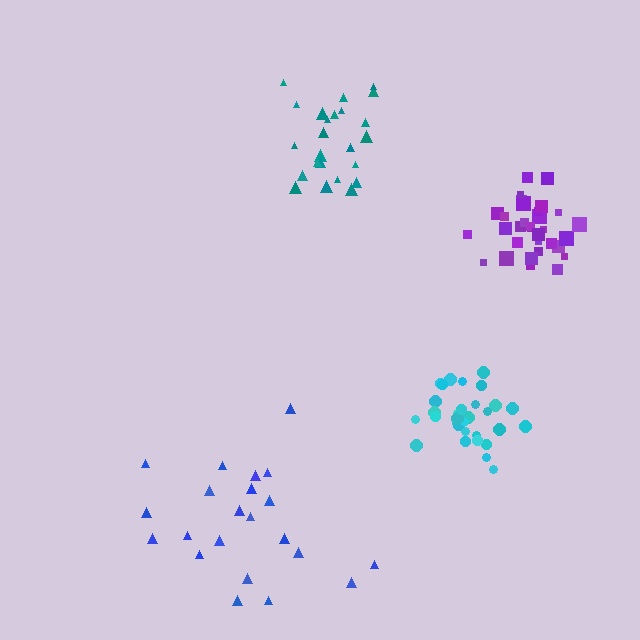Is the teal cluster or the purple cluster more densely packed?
Purple.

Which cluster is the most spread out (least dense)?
Blue.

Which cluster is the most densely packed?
Cyan.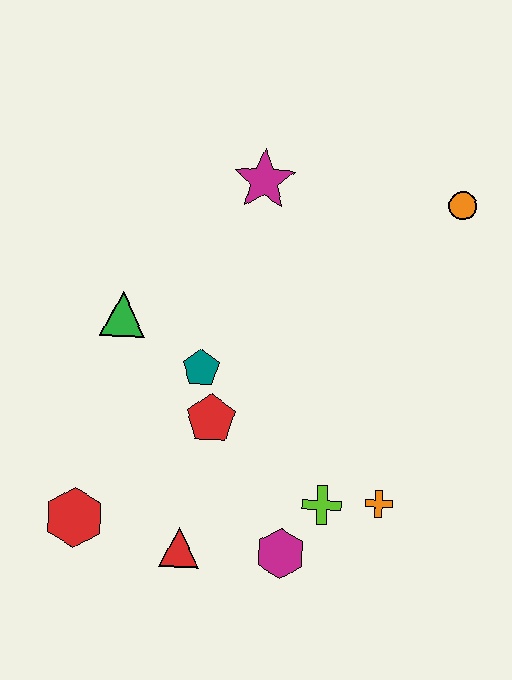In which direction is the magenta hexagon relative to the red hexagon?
The magenta hexagon is to the right of the red hexagon.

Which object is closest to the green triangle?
The teal pentagon is closest to the green triangle.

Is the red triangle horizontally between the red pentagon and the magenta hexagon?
No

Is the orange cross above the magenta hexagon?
Yes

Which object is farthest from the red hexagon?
The orange circle is farthest from the red hexagon.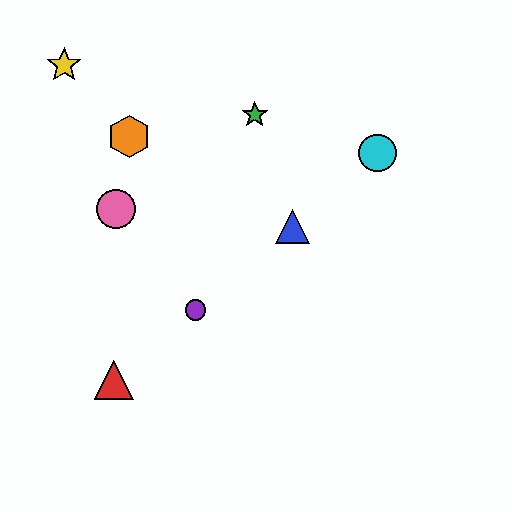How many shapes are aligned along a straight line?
4 shapes (the red triangle, the blue triangle, the purple circle, the cyan circle) are aligned along a straight line.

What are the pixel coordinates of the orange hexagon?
The orange hexagon is at (129, 136).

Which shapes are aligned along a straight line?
The red triangle, the blue triangle, the purple circle, the cyan circle are aligned along a straight line.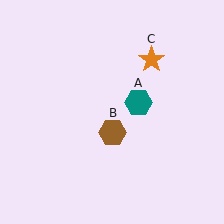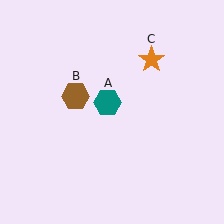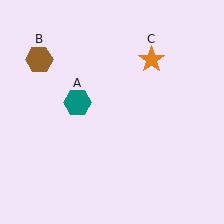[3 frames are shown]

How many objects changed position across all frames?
2 objects changed position: teal hexagon (object A), brown hexagon (object B).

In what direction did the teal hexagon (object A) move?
The teal hexagon (object A) moved left.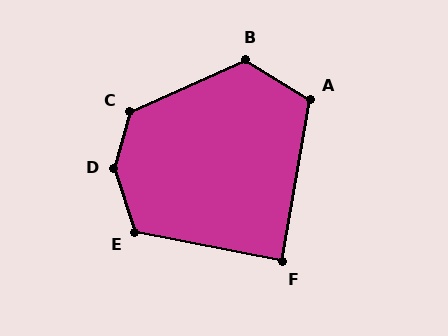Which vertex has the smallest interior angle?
F, at approximately 89 degrees.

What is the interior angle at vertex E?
Approximately 119 degrees (obtuse).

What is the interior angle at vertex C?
Approximately 129 degrees (obtuse).